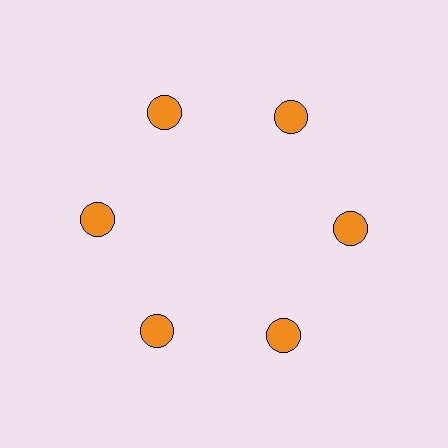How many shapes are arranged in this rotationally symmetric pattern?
There are 6 shapes, arranged in 6 groups of 1.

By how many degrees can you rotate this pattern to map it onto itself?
The pattern maps onto itself every 60 degrees of rotation.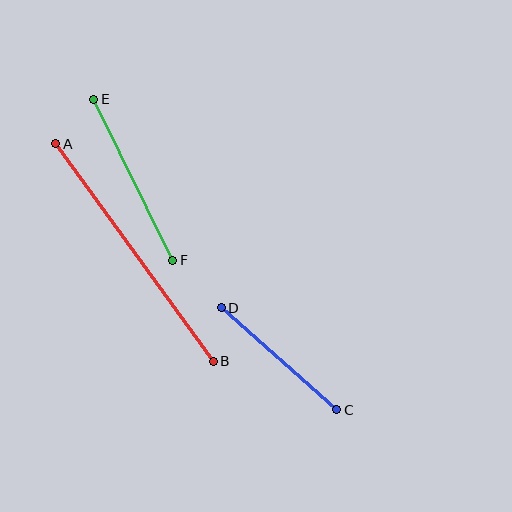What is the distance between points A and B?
The distance is approximately 269 pixels.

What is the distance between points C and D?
The distance is approximately 154 pixels.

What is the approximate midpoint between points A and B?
The midpoint is at approximately (134, 252) pixels.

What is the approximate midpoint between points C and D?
The midpoint is at approximately (279, 359) pixels.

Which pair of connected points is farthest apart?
Points A and B are farthest apart.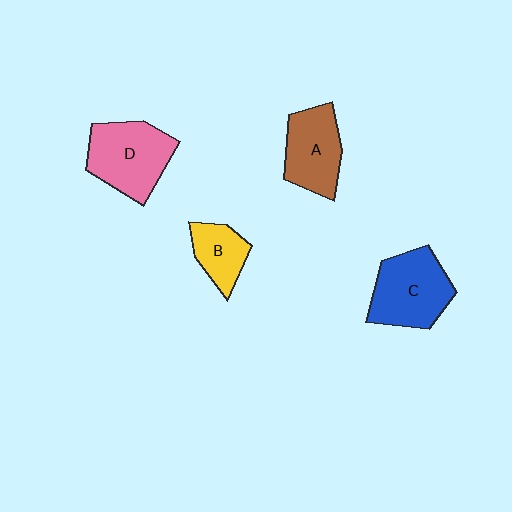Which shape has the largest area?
Shape D (pink).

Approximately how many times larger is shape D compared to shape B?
Approximately 1.8 times.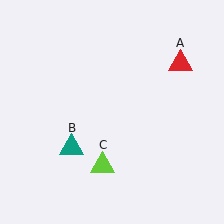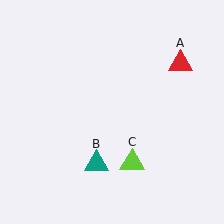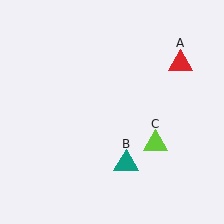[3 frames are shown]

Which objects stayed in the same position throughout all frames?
Red triangle (object A) remained stationary.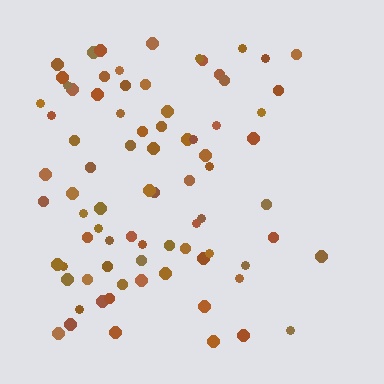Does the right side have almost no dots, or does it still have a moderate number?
Still a moderate number, just noticeably fewer than the left.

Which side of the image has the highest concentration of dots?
The left.